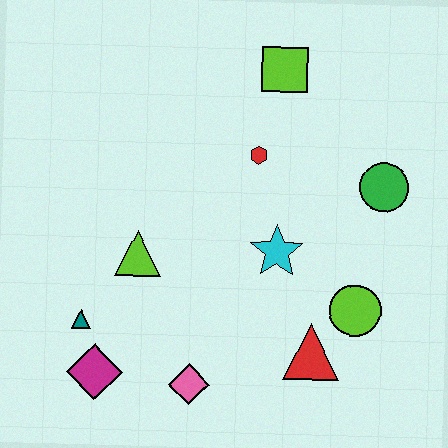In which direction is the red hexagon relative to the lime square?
The red hexagon is below the lime square.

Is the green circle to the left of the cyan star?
No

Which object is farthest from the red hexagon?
The magenta diamond is farthest from the red hexagon.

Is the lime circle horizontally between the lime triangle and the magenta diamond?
No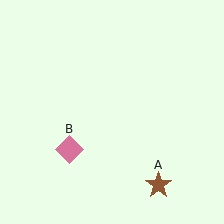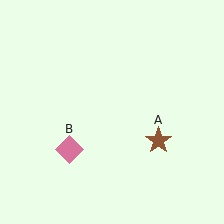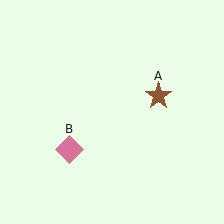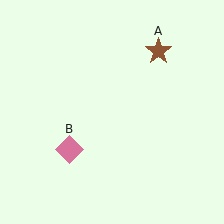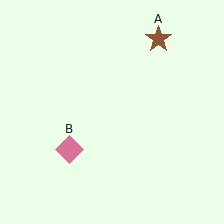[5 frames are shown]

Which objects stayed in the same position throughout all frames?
Pink diamond (object B) remained stationary.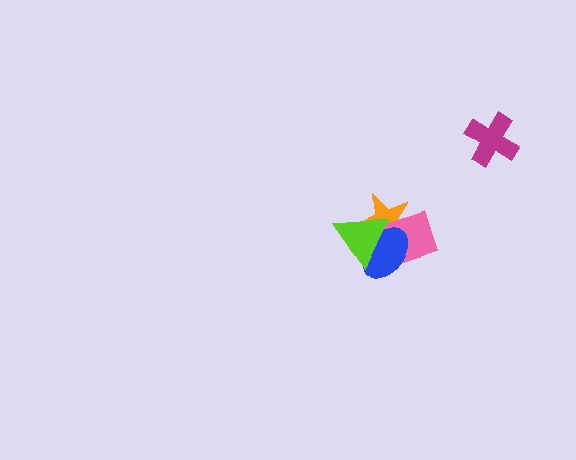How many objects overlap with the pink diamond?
3 objects overlap with the pink diamond.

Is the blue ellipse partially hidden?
Yes, it is partially covered by another shape.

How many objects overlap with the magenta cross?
0 objects overlap with the magenta cross.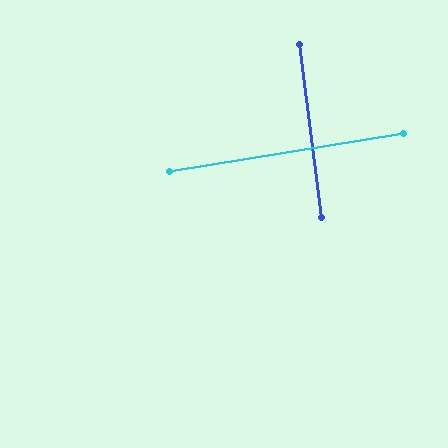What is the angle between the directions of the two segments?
Approximately 88 degrees.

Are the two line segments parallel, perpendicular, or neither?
Perpendicular — they meet at approximately 88°.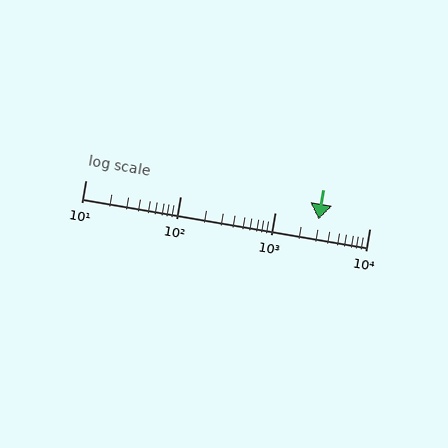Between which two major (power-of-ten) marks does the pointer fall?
The pointer is between 1000 and 10000.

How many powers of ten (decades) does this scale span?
The scale spans 3 decades, from 10 to 10000.